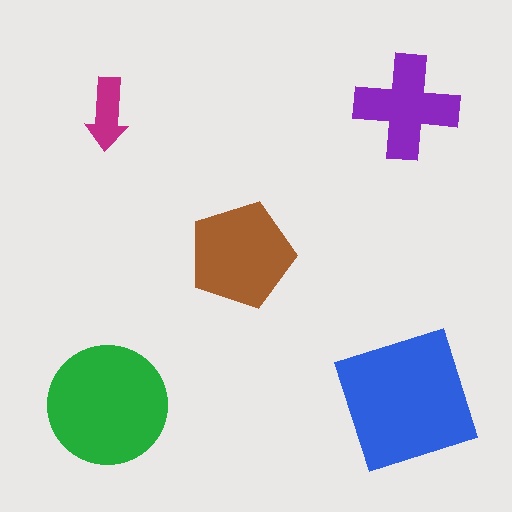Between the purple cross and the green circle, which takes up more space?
The green circle.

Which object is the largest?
The blue square.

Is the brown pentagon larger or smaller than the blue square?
Smaller.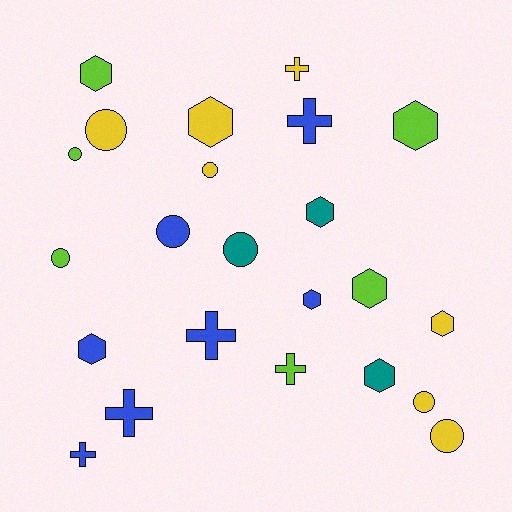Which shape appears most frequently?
Hexagon, with 9 objects.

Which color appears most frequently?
Yellow, with 7 objects.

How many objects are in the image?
There are 23 objects.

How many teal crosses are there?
There are no teal crosses.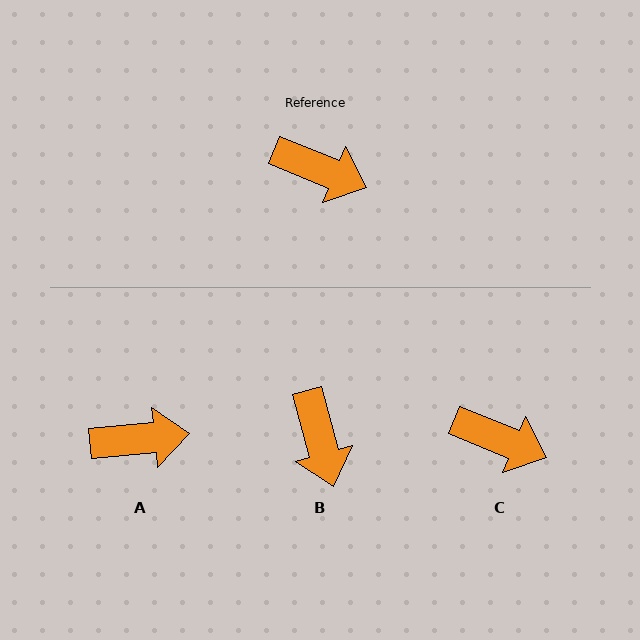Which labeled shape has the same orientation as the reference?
C.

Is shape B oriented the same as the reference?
No, it is off by about 53 degrees.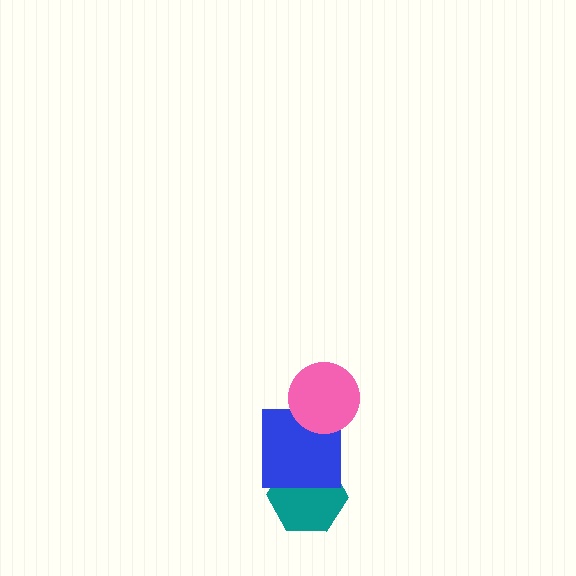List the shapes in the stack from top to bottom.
From top to bottom: the pink circle, the blue square, the teal hexagon.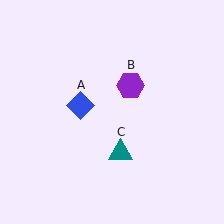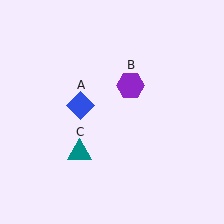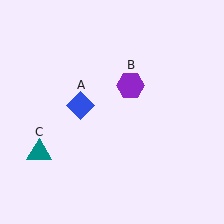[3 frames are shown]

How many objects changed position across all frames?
1 object changed position: teal triangle (object C).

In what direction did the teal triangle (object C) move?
The teal triangle (object C) moved left.